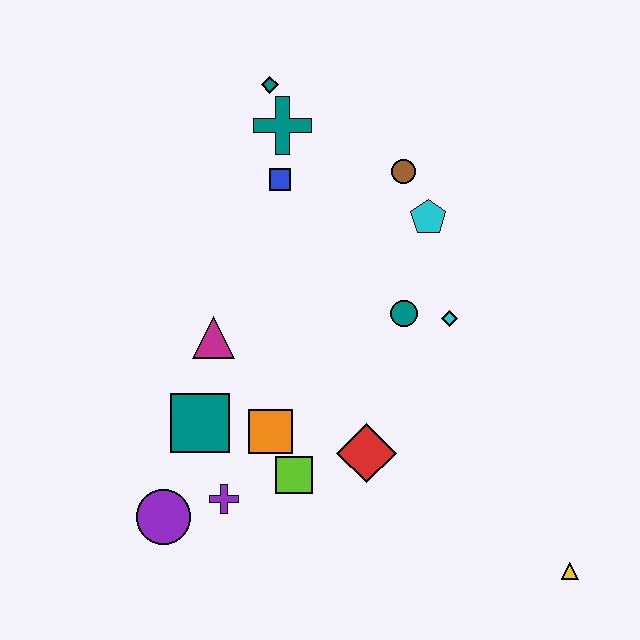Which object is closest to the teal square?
The orange square is closest to the teal square.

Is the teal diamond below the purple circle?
No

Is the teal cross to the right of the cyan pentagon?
No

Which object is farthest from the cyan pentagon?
The purple circle is farthest from the cyan pentagon.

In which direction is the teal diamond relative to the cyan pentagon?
The teal diamond is to the left of the cyan pentagon.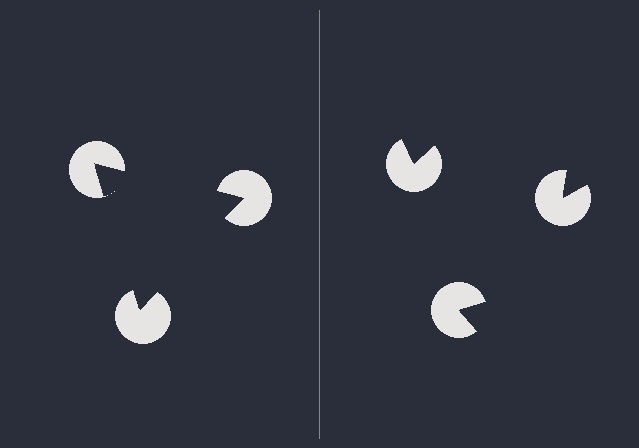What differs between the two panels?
The pac-man discs are positioned identically on both sides; only the wedge orientations differ. On the left they align to a triangle; on the right they are misaligned.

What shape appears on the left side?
An illusory triangle.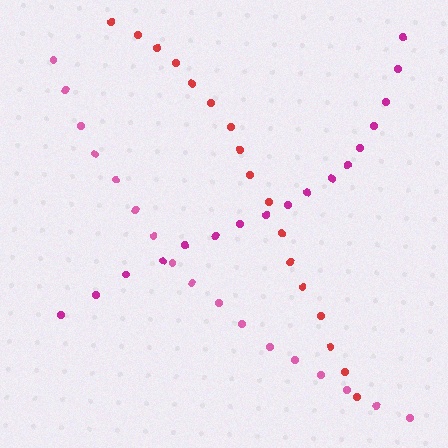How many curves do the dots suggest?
There are 3 distinct paths.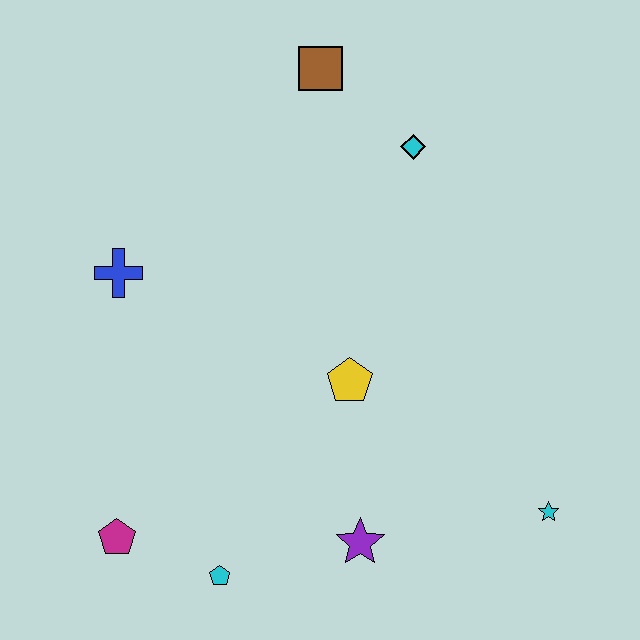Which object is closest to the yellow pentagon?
The purple star is closest to the yellow pentagon.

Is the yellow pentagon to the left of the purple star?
Yes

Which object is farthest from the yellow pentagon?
The brown square is farthest from the yellow pentagon.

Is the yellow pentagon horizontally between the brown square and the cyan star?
Yes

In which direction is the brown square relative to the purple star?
The brown square is above the purple star.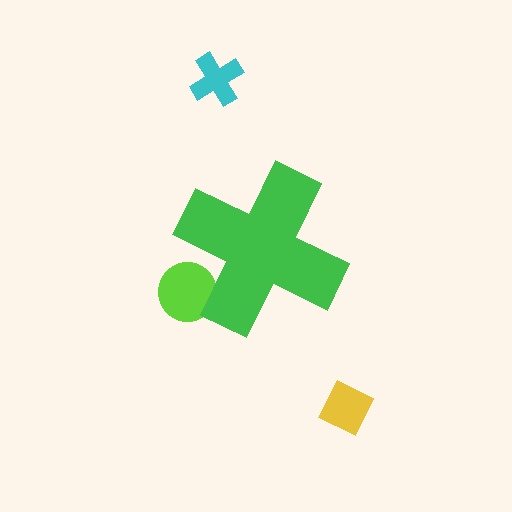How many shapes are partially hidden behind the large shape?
1 shape is partially hidden.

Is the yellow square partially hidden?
No, the yellow square is fully visible.